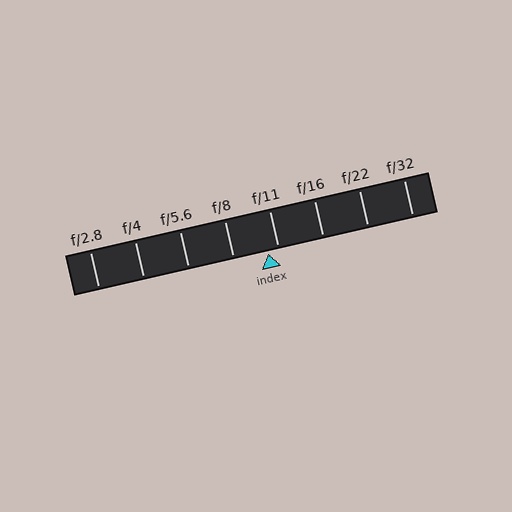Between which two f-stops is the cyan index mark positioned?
The index mark is between f/8 and f/11.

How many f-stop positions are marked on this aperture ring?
There are 8 f-stop positions marked.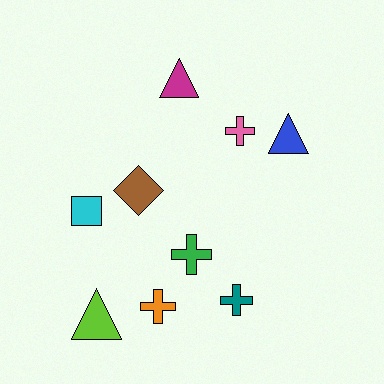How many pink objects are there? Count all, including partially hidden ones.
There is 1 pink object.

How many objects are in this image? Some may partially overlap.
There are 9 objects.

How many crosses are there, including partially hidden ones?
There are 4 crosses.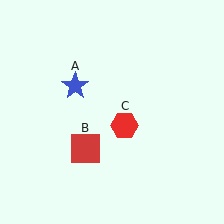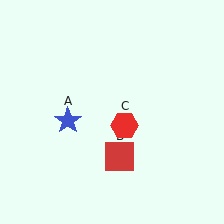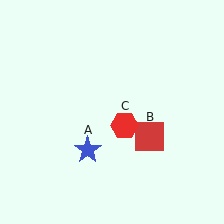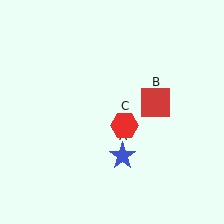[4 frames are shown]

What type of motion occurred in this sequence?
The blue star (object A), red square (object B) rotated counterclockwise around the center of the scene.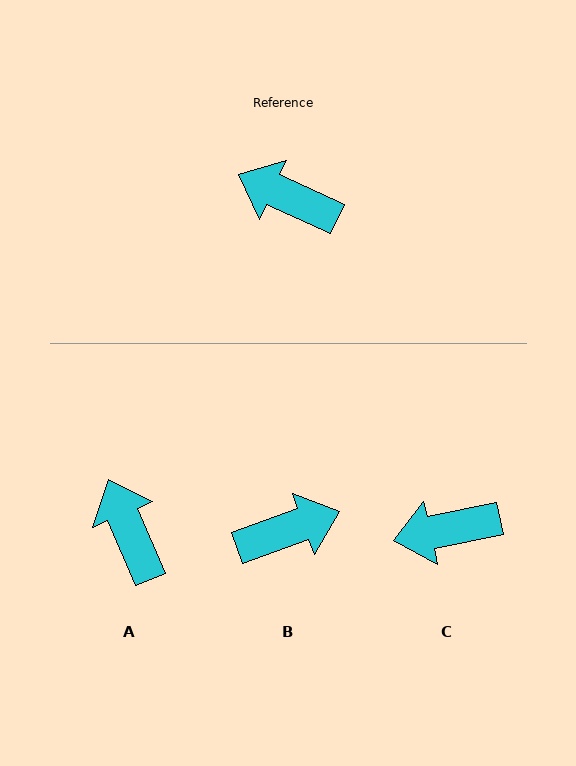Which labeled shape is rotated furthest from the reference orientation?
B, about 136 degrees away.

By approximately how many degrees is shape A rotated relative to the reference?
Approximately 43 degrees clockwise.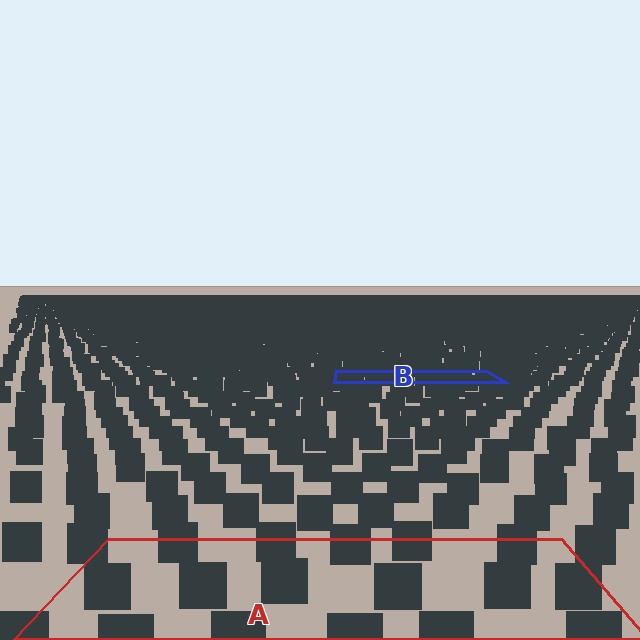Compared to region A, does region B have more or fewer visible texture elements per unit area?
Region B has more texture elements per unit area — they are packed more densely because it is farther away.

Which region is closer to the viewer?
Region A is closer. The texture elements there are larger and more spread out.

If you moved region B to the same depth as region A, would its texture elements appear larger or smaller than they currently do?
They would appear larger. At a closer depth, the same texture elements are projected at a bigger on-screen size.